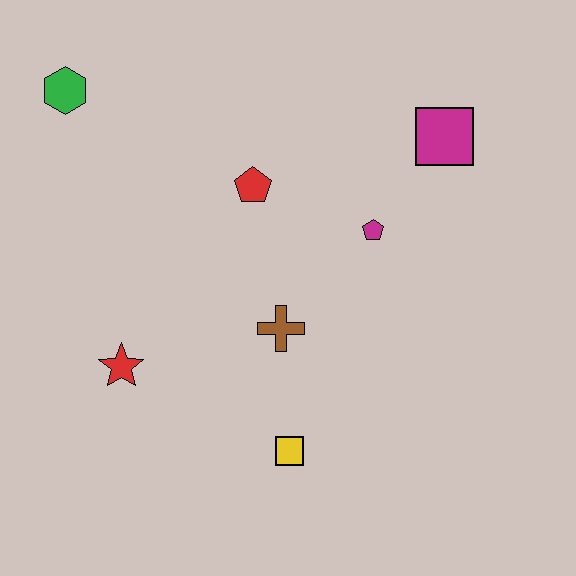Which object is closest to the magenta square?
The magenta pentagon is closest to the magenta square.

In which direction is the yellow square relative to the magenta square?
The yellow square is below the magenta square.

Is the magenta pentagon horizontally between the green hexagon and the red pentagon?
No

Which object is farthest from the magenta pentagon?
The green hexagon is farthest from the magenta pentagon.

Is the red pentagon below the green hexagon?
Yes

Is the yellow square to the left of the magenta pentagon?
Yes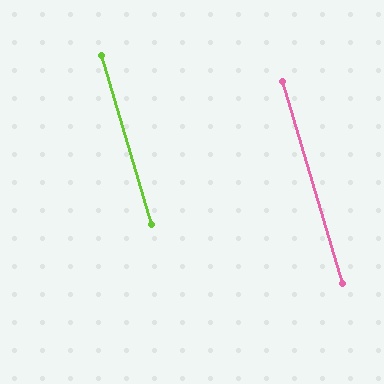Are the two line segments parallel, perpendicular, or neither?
Parallel — their directions differ by only 0.2°.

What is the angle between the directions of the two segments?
Approximately 0 degrees.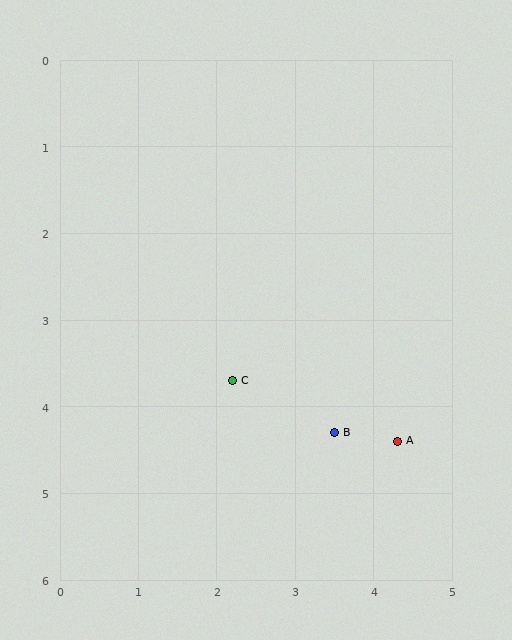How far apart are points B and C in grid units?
Points B and C are about 1.4 grid units apart.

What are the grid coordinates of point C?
Point C is at approximately (2.2, 3.7).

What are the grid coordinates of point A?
Point A is at approximately (4.3, 4.4).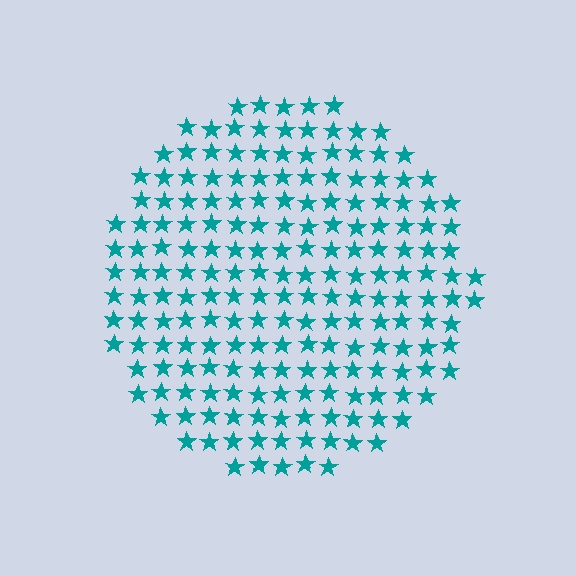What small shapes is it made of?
It is made of small stars.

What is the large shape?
The large shape is a circle.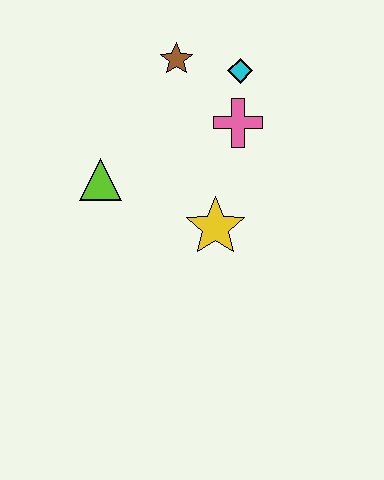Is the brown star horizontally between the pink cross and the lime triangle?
Yes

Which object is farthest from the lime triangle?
The cyan diamond is farthest from the lime triangle.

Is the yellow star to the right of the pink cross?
No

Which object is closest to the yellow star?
The pink cross is closest to the yellow star.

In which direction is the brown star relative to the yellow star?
The brown star is above the yellow star.